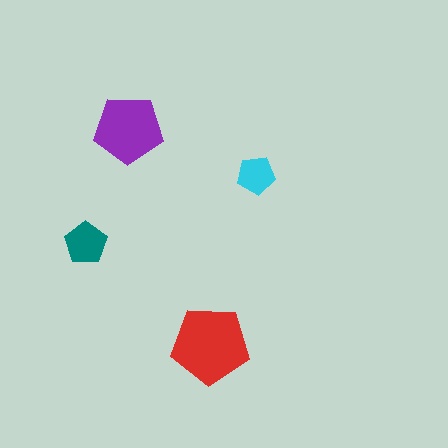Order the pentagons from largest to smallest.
the red one, the purple one, the teal one, the cyan one.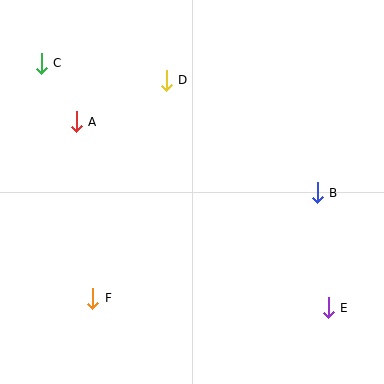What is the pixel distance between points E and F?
The distance between E and F is 236 pixels.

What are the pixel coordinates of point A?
Point A is at (76, 122).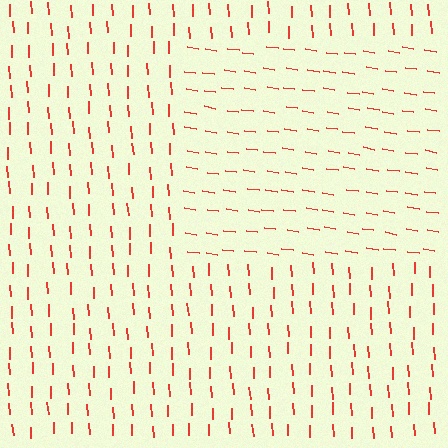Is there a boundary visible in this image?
Yes, there is a texture boundary formed by a change in line orientation.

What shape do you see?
I see a rectangle.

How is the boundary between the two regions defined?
The boundary is defined purely by a change in line orientation (approximately 79 degrees difference). All lines are the same color and thickness.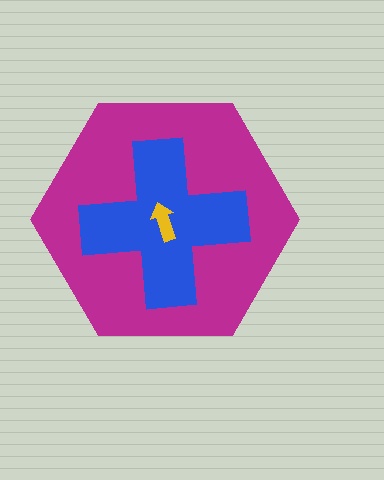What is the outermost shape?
The magenta hexagon.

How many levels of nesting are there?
3.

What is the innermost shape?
The yellow arrow.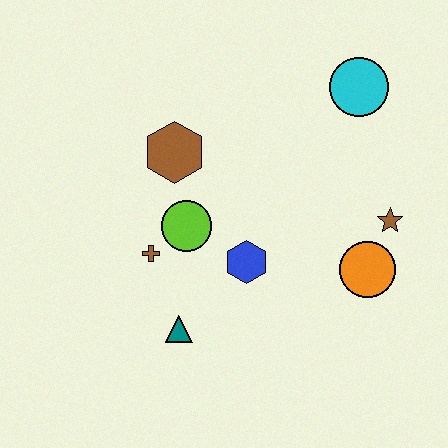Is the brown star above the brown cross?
Yes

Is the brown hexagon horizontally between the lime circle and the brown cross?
Yes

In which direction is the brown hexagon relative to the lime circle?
The brown hexagon is above the lime circle.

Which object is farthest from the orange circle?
The brown hexagon is farthest from the orange circle.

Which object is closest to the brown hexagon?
The lime circle is closest to the brown hexagon.